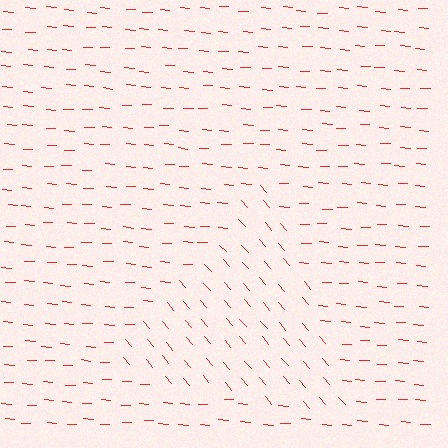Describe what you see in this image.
The image is filled with small red line segments. A triangle region in the image has lines oriented differently from the surrounding lines, creating a visible texture boundary.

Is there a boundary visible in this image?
Yes, there is a texture boundary formed by a change in line orientation.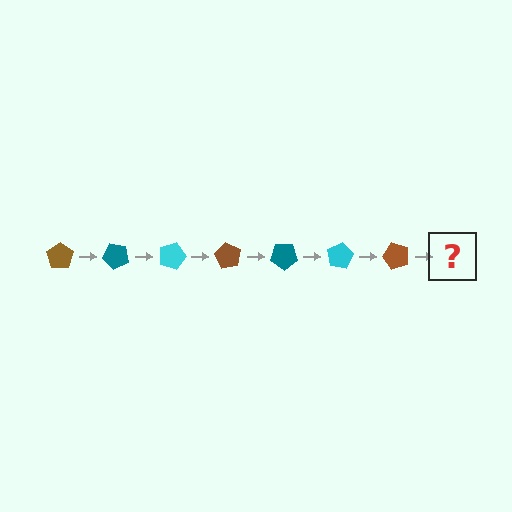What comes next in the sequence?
The next element should be a teal pentagon, rotated 315 degrees from the start.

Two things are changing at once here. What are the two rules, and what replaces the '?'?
The two rules are that it rotates 45 degrees each step and the color cycles through brown, teal, and cyan. The '?' should be a teal pentagon, rotated 315 degrees from the start.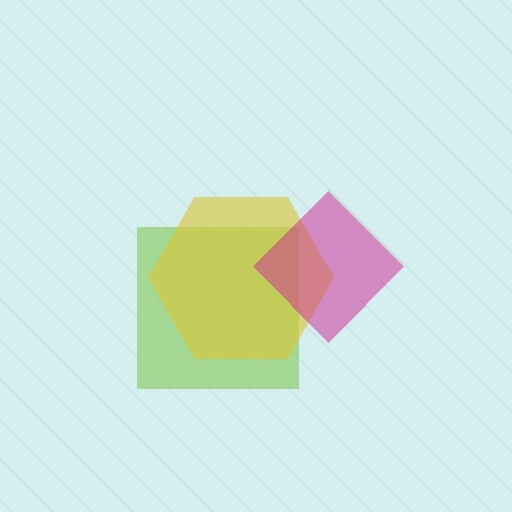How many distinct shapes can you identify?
There are 3 distinct shapes: a lime square, a yellow hexagon, a magenta diamond.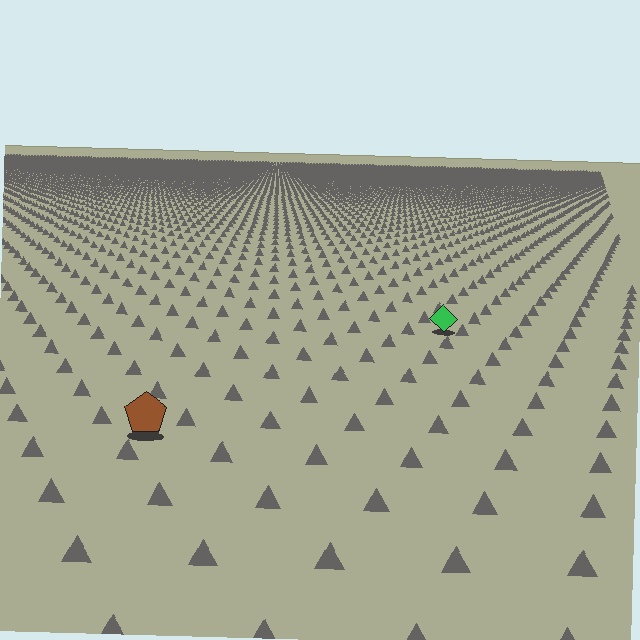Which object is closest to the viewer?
The brown pentagon is closest. The texture marks near it are larger and more spread out.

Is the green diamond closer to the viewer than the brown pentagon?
No. The brown pentagon is closer — you can tell from the texture gradient: the ground texture is coarser near it.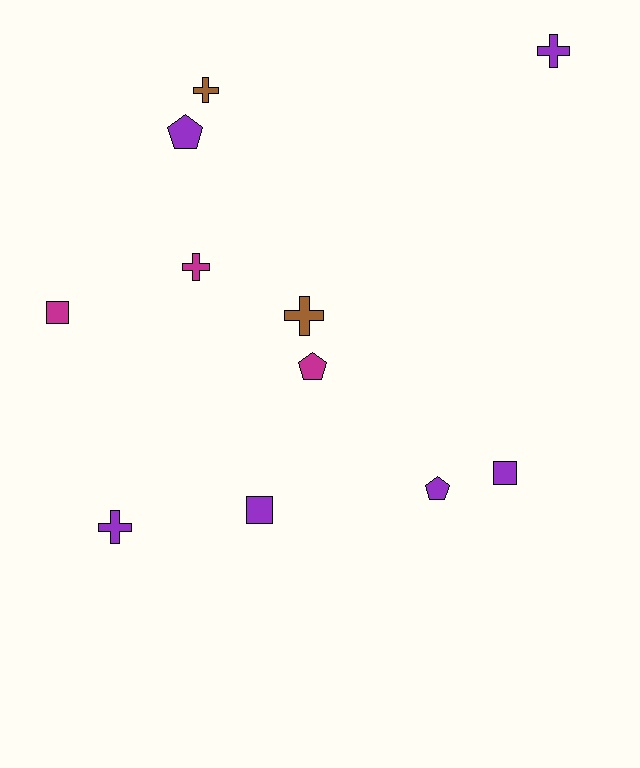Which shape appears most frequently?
Cross, with 5 objects.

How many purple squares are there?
There are 2 purple squares.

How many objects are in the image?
There are 11 objects.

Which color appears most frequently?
Purple, with 6 objects.